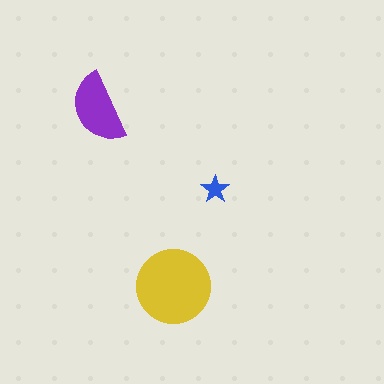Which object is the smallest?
The blue star.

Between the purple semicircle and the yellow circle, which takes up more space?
The yellow circle.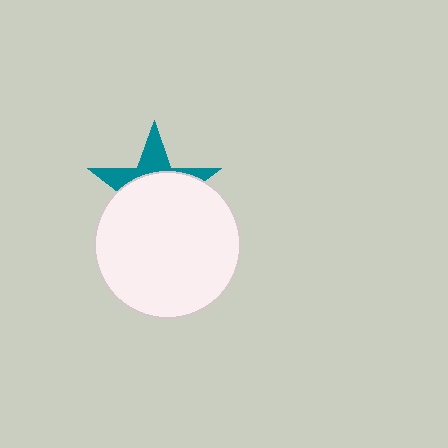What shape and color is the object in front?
The object in front is a white circle.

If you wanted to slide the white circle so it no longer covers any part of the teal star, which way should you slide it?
Slide it down — that is the most direct way to separate the two shapes.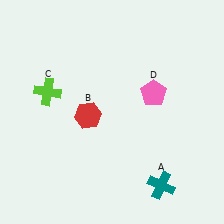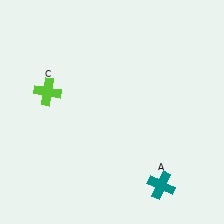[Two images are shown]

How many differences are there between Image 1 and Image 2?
There are 2 differences between the two images.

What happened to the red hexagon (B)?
The red hexagon (B) was removed in Image 2. It was in the bottom-left area of Image 1.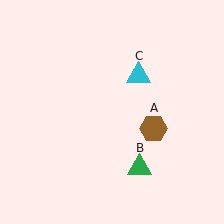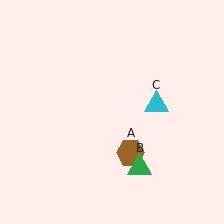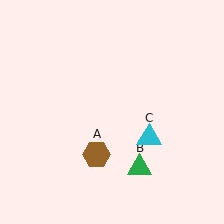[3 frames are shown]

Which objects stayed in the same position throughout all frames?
Green triangle (object B) remained stationary.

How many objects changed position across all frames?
2 objects changed position: brown hexagon (object A), cyan triangle (object C).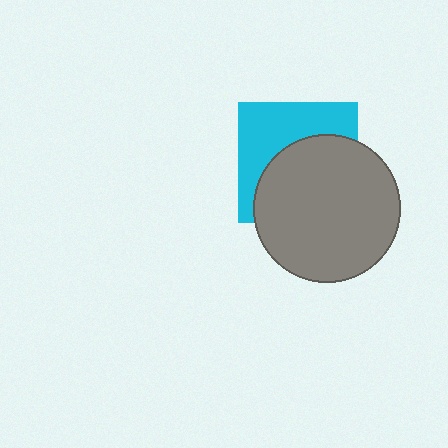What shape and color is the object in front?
The object in front is a gray circle.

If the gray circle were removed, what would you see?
You would see the complete cyan square.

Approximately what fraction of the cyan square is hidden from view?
Roughly 55% of the cyan square is hidden behind the gray circle.